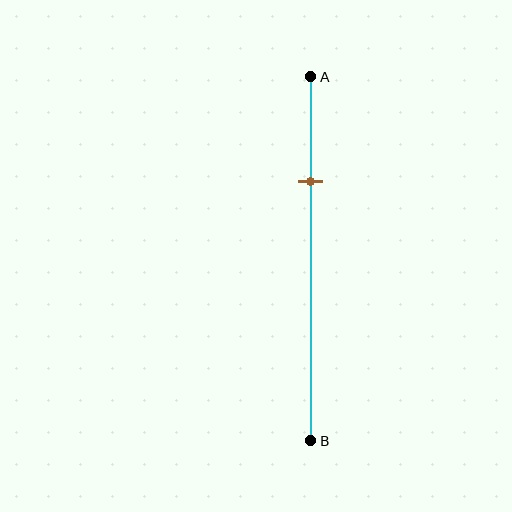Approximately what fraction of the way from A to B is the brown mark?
The brown mark is approximately 30% of the way from A to B.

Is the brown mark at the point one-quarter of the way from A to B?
No, the mark is at about 30% from A, not at the 25% one-quarter point.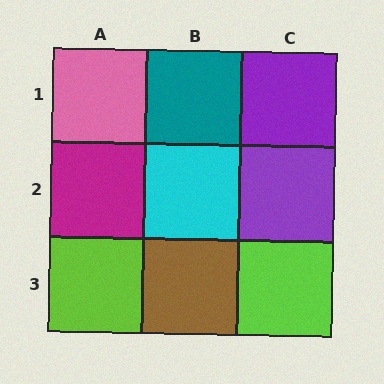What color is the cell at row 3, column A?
Lime.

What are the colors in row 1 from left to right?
Pink, teal, purple.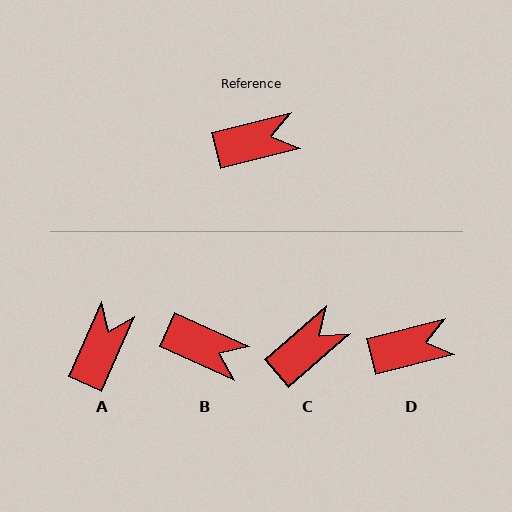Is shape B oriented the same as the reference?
No, it is off by about 38 degrees.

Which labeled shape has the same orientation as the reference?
D.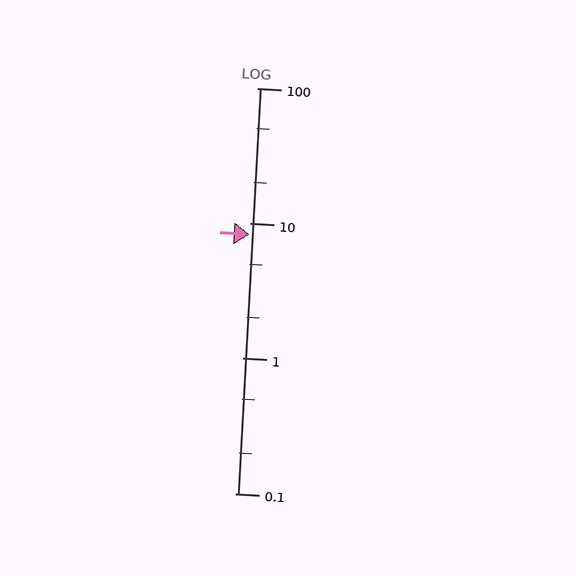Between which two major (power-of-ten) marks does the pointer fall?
The pointer is between 1 and 10.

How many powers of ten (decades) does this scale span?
The scale spans 3 decades, from 0.1 to 100.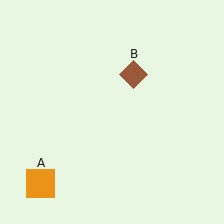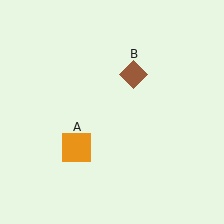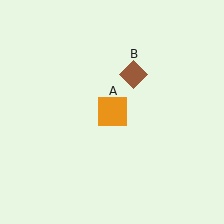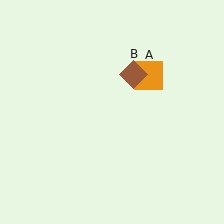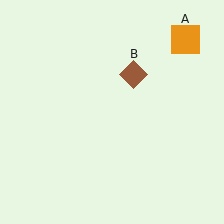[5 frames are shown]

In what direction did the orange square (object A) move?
The orange square (object A) moved up and to the right.